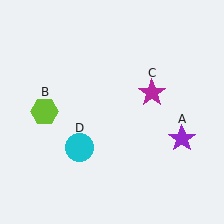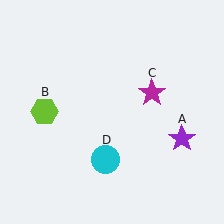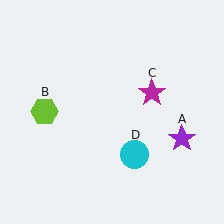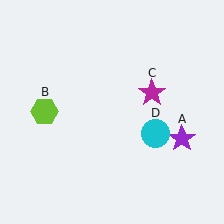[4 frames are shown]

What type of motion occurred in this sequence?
The cyan circle (object D) rotated counterclockwise around the center of the scene.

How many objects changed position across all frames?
1 object changed position: cyan circle (object D).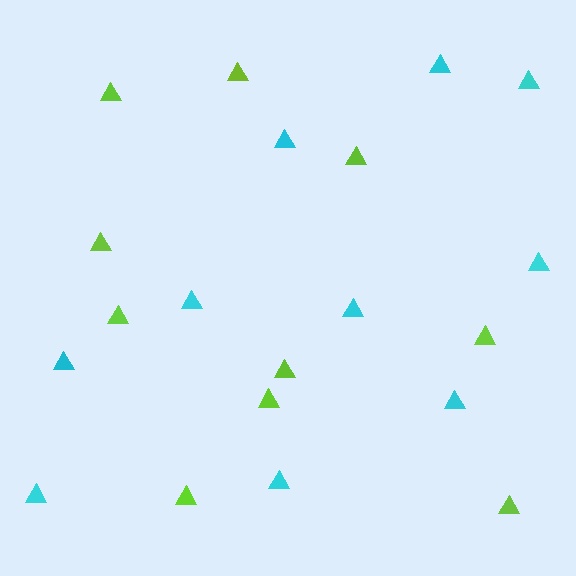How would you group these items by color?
There are 2 groups: one group of lime triangles (10) and one group of cyan triangles (10).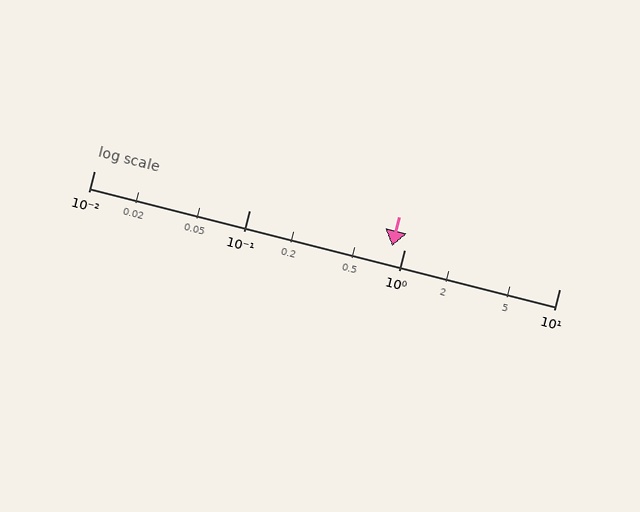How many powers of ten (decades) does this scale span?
The scale spans 3 decades, from 0.01 to 10.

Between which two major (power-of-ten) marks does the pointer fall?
The pointer is between 0.1 and 1.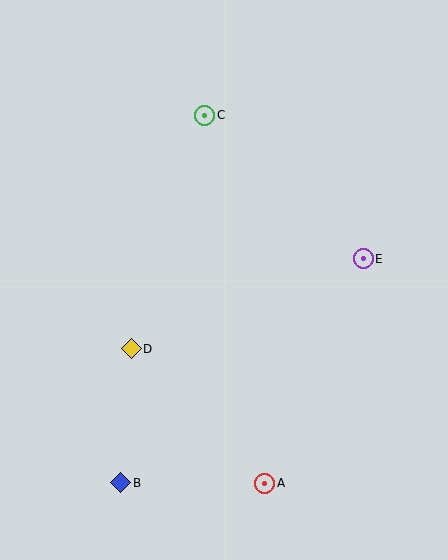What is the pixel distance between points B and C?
The distance between B and C is 377 pixels.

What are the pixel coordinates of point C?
Point C is at (205, 115).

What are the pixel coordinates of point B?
Point B is at (121, 483).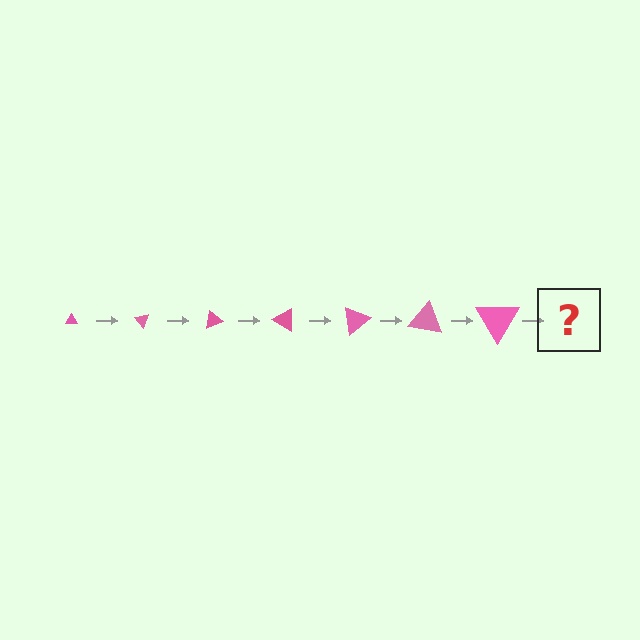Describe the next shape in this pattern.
It should be a triangle, larger than the previous one and rotated 350 degrees from the start.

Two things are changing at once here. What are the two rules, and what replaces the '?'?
The two rules are that the triangle grows larger each step and it rotates 50 degrees each step. The '?' should be a triangle, larger than the previous one and rotated 350 degrees from the start.